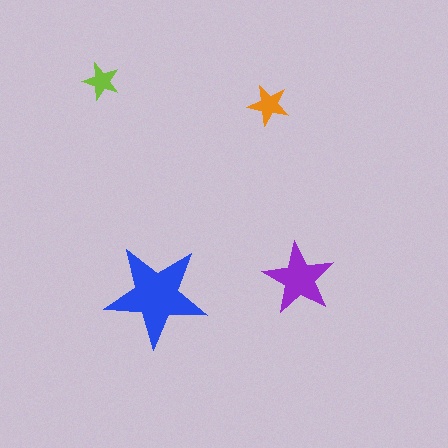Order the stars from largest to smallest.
the blue one, the purple one, the orange one, the lime one.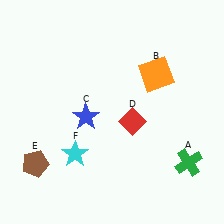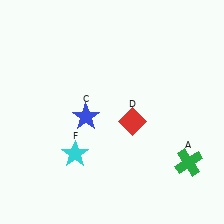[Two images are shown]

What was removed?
The brown pentagon (E), the orange square (B) were removed in Image 2.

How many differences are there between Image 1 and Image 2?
There are 2 differences between the two images.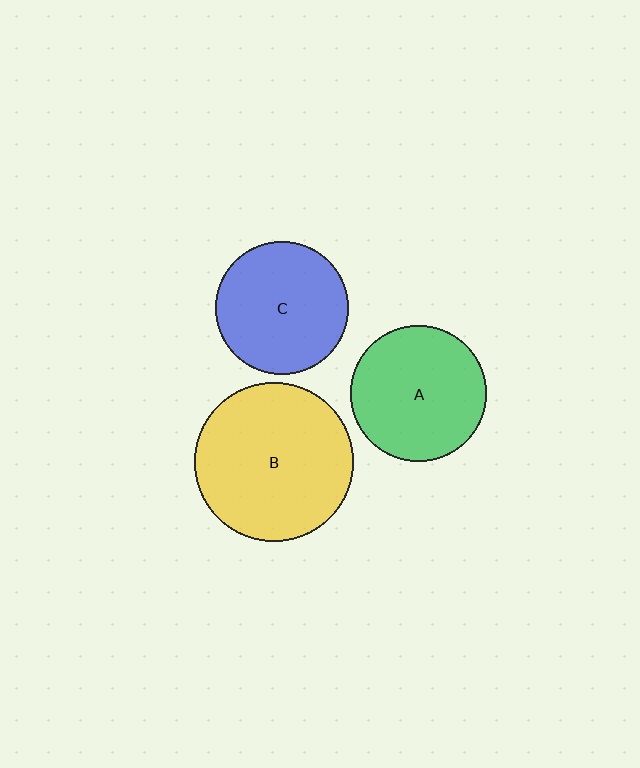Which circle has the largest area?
Circle B (yellow).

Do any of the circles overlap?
No, none of the circles overlap.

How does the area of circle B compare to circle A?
Approximately 1.4 times.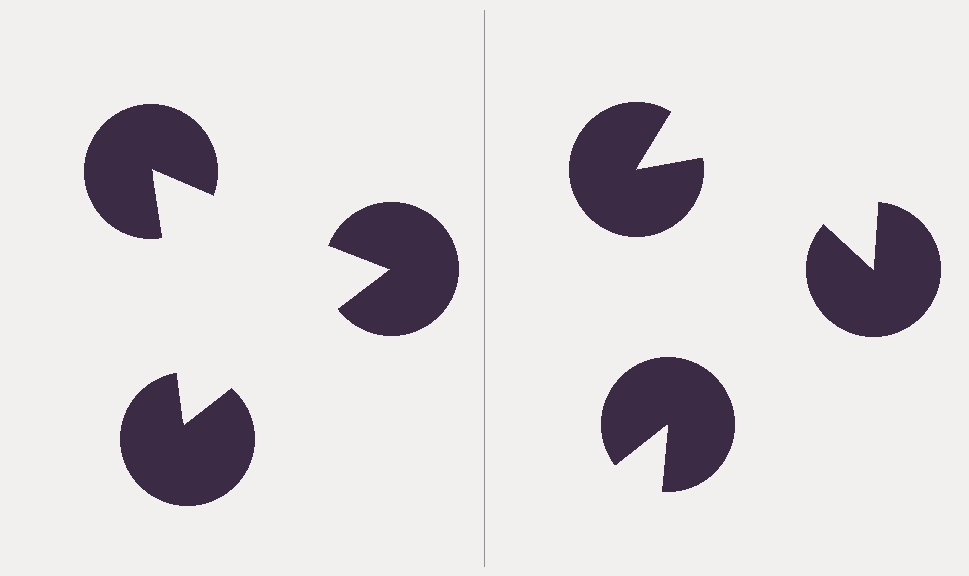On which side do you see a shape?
An illusory triangle appears on the left side. On the right side the wedge cuts are rotated, so no coherent shape forms.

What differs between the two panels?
The pac-man discs are positioned identically on both sides; only the wedge orientations differ. On the left they align to a triangle; on the right they are misaligned.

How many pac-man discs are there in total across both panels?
6 — 3 on each side.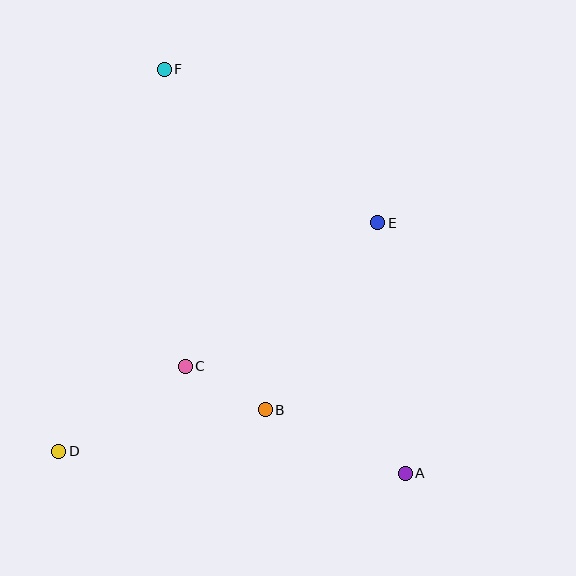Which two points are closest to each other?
Points B and C are closest to each other.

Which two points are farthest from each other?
Points A and F are farthest from each other.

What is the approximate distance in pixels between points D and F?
The distance between D and F is approximately 396 pixels.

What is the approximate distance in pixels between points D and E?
The distance between D and E is approximately 392 pixels.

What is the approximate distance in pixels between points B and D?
The distance between B and D is approximately 211 pixels.